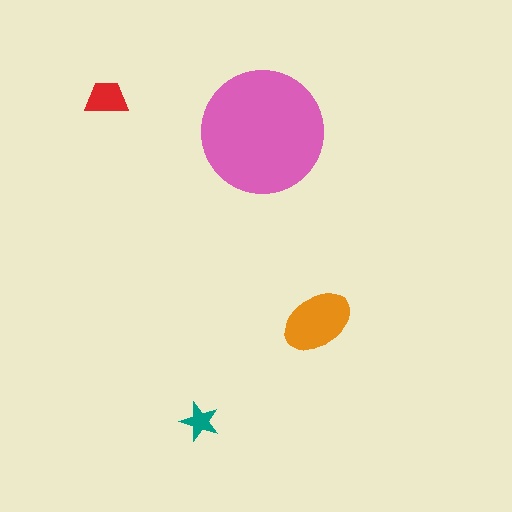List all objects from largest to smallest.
The pink circle, the orange ellipse, the red trapezoid, the teal star.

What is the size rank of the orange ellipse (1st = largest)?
2nd.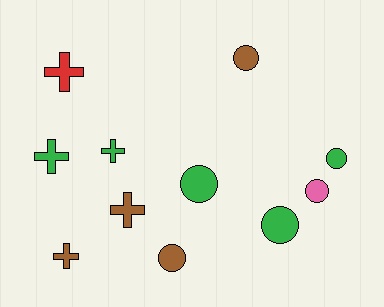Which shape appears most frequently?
Circle, with 6 objects.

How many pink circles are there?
There is 1 pink circle.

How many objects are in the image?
There are 11 objects.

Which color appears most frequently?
Green, with 5 objects.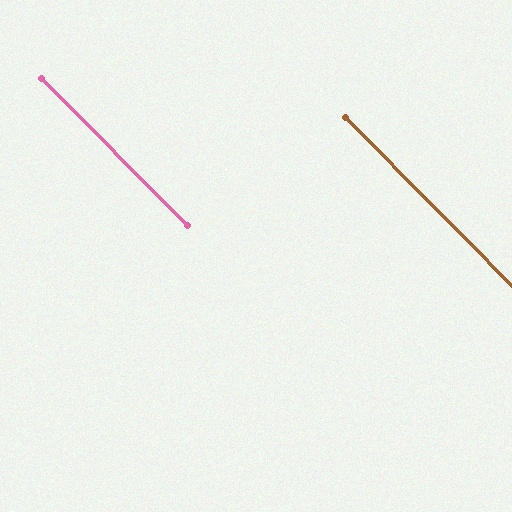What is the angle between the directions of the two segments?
Approximately 0 degrees.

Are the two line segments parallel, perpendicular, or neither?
Parallel — their directions differ by only 0.1°.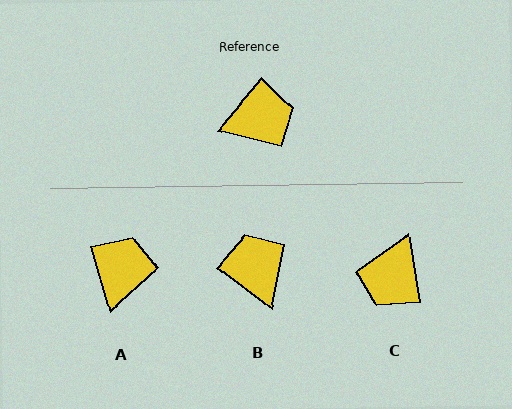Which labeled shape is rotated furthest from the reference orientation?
C, about 131 degrees away.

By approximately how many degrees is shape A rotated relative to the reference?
Approximately 56 degrees counter-clockwise.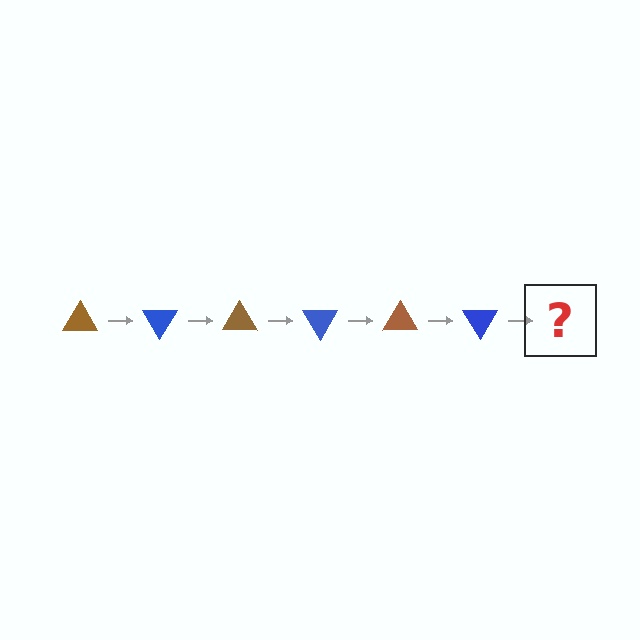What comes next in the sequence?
The next element should be a brown triangle, rotated 360 degrees from the start.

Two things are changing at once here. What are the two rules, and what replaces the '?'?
The two rules are that it rotates 60 degrees each step and the color cycles through brown and blue. The '?' should be a brown triangle, rotated 360 degrees from the start.